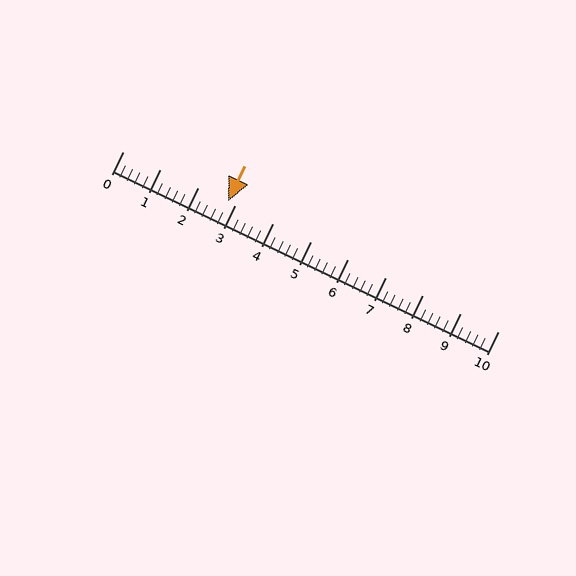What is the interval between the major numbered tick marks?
The major tick marks are spaced 1 units apart.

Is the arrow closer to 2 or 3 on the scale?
The arrow is closer to 3.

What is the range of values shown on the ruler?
The ruler shows values from 0 to 10.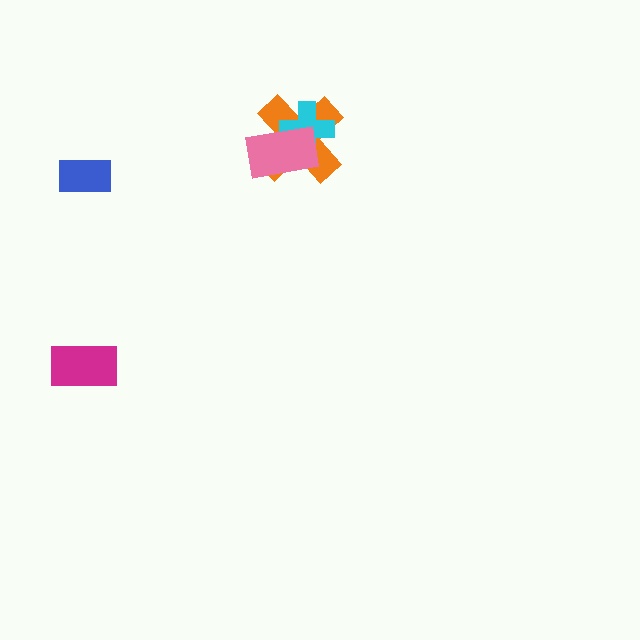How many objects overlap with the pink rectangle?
2 objects overlap with the pink rectangle.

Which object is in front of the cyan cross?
The pink rectangle is in front of the cyan cross.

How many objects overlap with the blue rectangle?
0 objects overlap with the blue rectangle.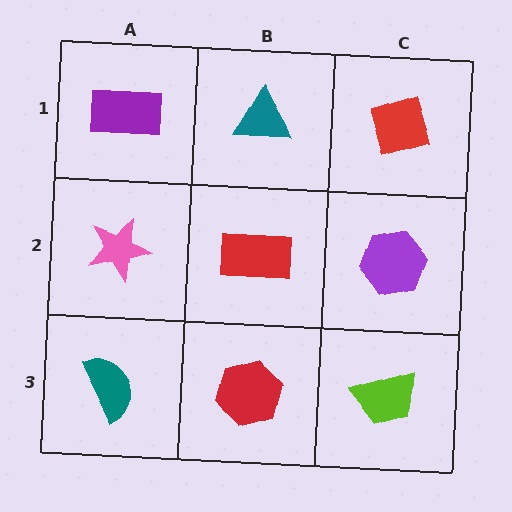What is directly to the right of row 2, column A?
A red rectangle.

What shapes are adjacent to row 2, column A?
A purple rectangle (row 1, column A), a teal semicircle (row 3, column A), a red rectangle (row 2, column B).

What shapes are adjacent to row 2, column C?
A red diamond (row 1, column C), a lime trapezoid (row 3, column C), a red rectangle (row 2, column B).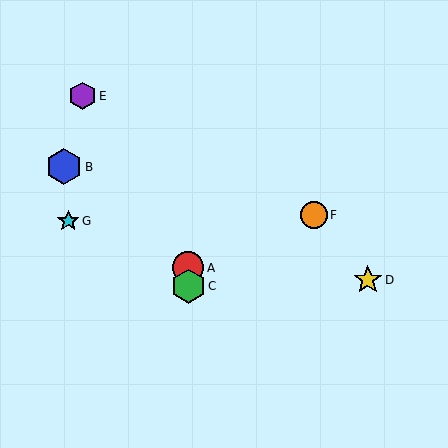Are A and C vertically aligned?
Yes, both are at x≈188.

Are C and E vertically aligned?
No, C is at x≈188 and E is at x≈83.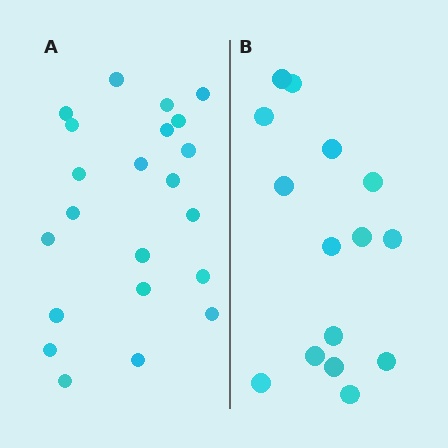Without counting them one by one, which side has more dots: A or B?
Region A (the left region) has more dots.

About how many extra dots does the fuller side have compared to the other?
Region A has roughly 8 or so more dots than region B.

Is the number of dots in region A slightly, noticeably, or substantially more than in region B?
Region A has substantially more. The ratio is roughly 1.5 to 1.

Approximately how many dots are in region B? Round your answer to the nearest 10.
About 20 dots. (The exact count is 15, which rounds to 20.)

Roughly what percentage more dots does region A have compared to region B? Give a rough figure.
About 45% more.